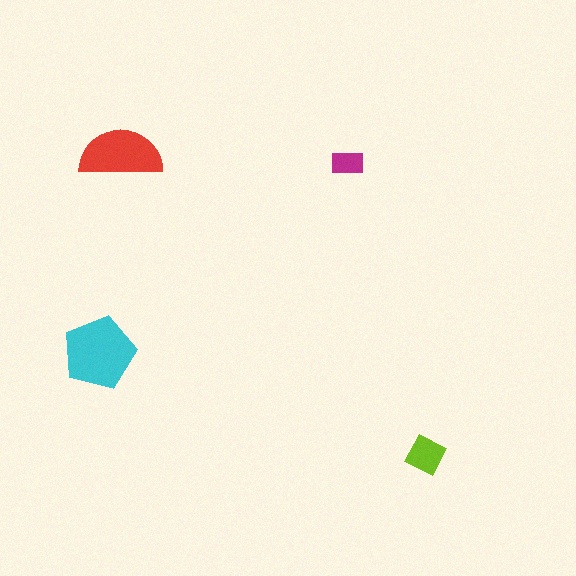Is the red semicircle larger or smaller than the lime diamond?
Larger.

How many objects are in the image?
There are 4 objects in the image.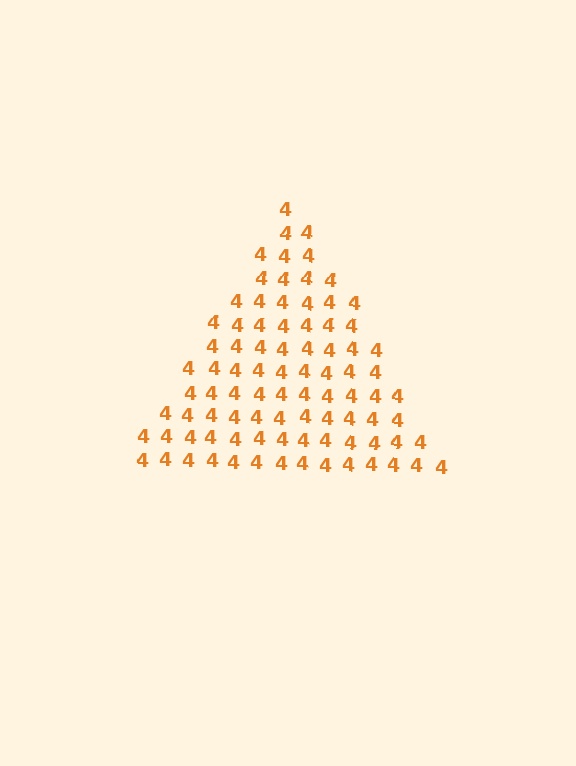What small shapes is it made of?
It is made of small digit 4's.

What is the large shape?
The large shape is a triangle.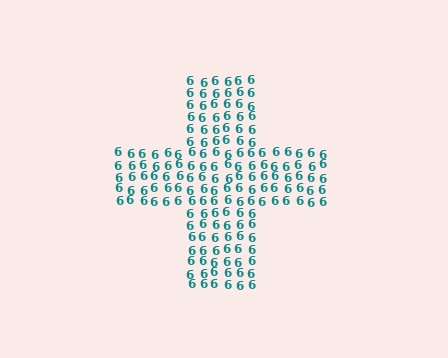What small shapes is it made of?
It is made of small digit 6's.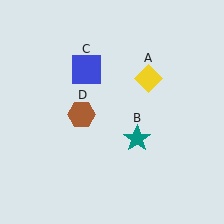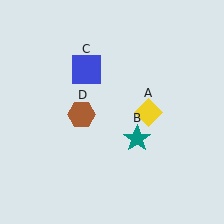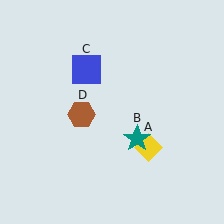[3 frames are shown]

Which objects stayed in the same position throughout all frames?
Teal star (object B) and blue square (object C) and brown hexagon (object D) remained stationary.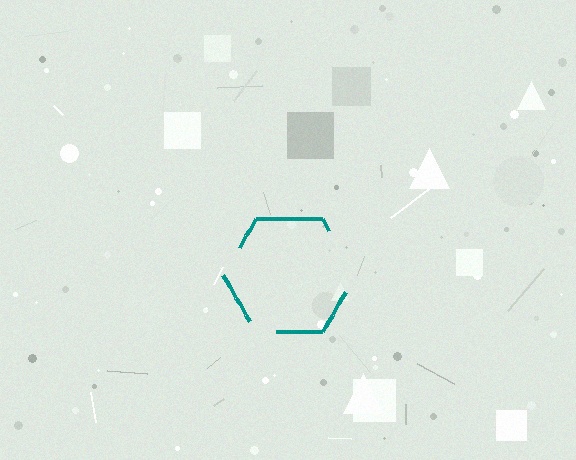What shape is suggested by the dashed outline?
The dashed outline suggests a hexagon.